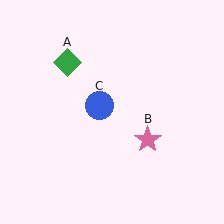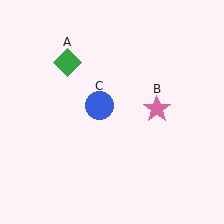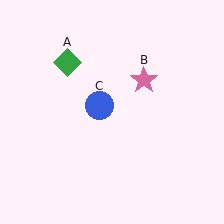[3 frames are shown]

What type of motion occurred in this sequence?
The pink star (object B) rotated counterclockwise around the center of the scene.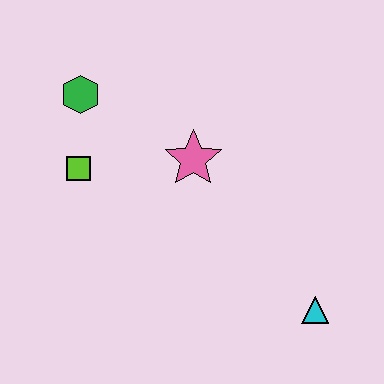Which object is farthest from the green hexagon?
The cyan triangle is farthest from the green hexagon.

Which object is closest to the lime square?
The green hexagon is closest to the lime square.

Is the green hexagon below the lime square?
No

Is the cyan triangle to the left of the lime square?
No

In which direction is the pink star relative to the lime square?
The pink star is to the right of the lime square.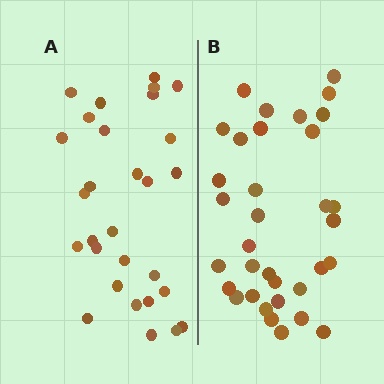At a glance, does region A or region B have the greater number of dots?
Region B (the right region) has more dots.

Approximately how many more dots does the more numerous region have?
Region B has about 5 more dots than region A.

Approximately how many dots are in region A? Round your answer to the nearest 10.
About 30 dots. (The exact count is 29, which rounds to 30.)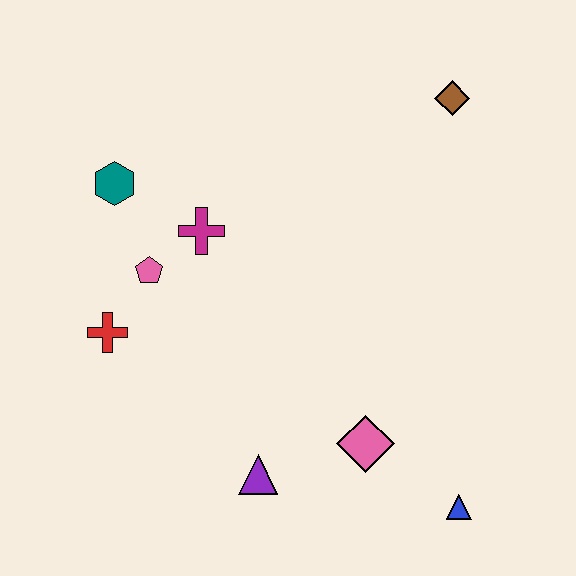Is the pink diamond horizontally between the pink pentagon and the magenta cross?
No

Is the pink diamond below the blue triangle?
No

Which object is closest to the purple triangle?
The pink diamond is closest to the purple triangle.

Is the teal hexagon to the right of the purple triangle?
No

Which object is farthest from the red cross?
The brown diamond is farthest from the red cross.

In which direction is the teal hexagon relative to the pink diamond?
The teal hexagon is above the pink diamond.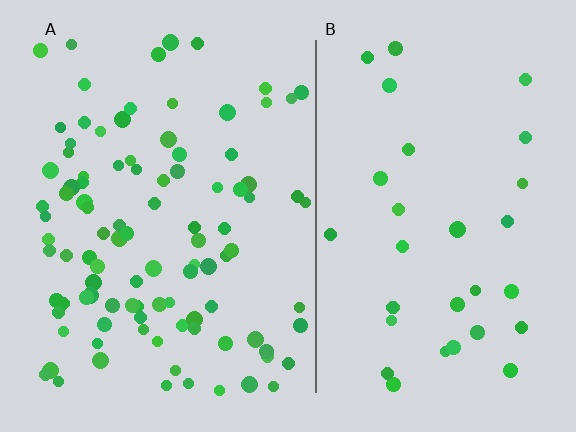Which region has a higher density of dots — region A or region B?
A (the left).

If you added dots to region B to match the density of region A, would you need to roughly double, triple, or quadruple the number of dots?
Approximately triple.